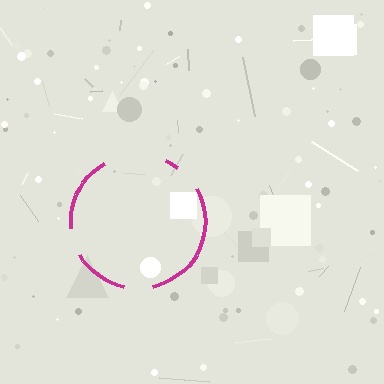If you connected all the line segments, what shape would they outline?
They would outline a circle.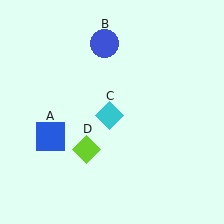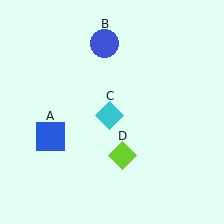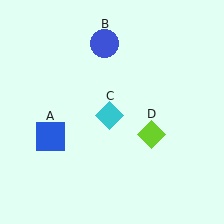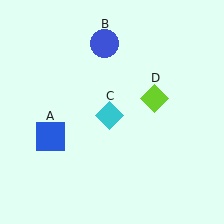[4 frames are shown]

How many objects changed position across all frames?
1 object changed position: lime diamond (object D).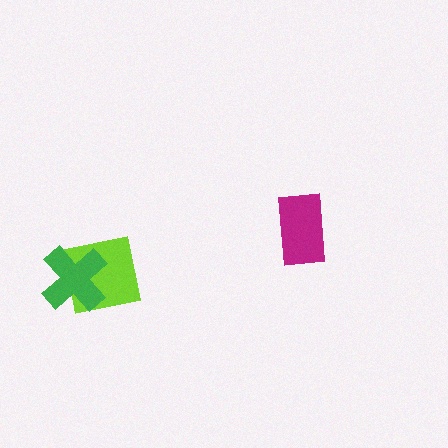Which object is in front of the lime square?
The green cross is in front of the lime square.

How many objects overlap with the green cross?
1 object overlaps with the green cross.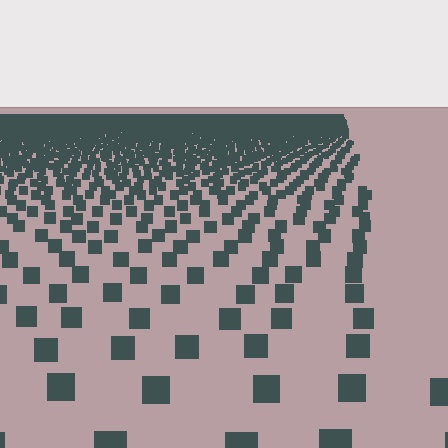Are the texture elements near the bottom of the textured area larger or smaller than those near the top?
Larger. Near the bottom, elements are closer to the viewer and appear at a bigger on-screen size.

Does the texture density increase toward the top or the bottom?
Density increases toward the top.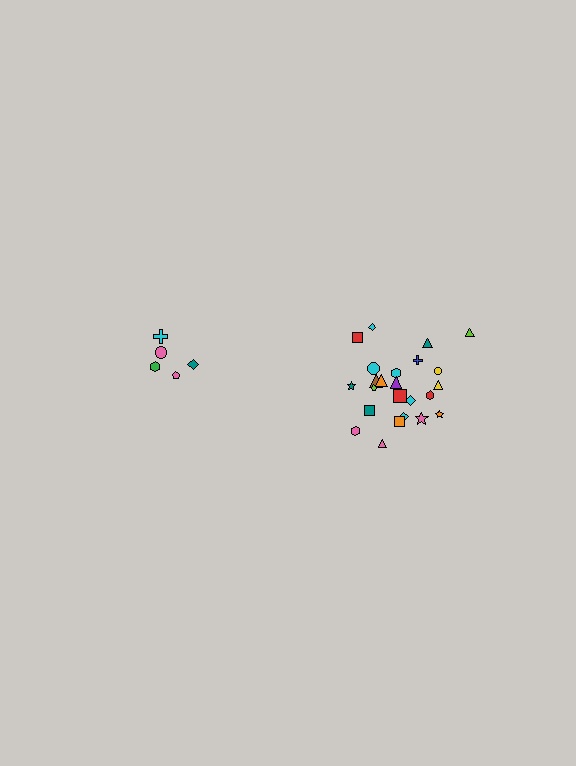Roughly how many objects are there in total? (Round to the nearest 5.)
Roughly 30 objects in total.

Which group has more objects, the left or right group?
The right group.